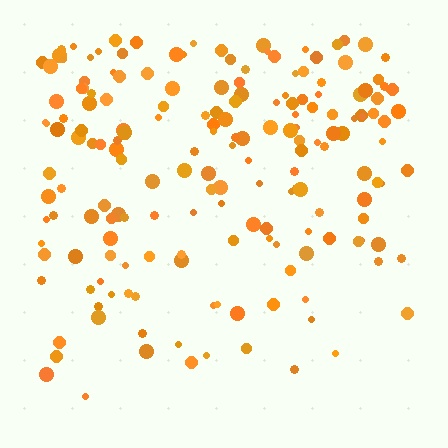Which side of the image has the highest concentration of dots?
The top.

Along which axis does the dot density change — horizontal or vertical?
Vertical.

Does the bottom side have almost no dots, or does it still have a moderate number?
Still a moderate number, just noticeably fewer than the top.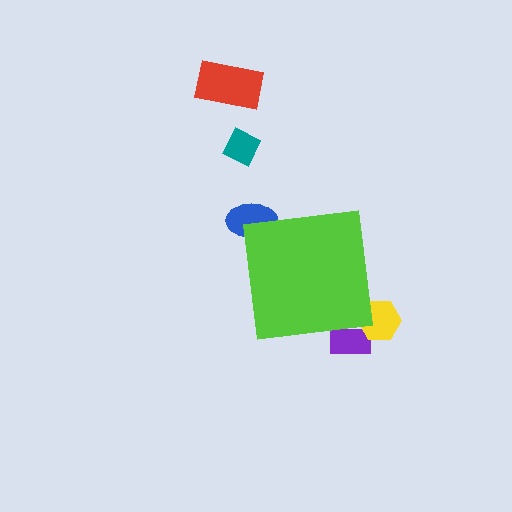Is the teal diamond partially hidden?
No, the teal diamond is fully visible.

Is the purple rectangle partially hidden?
Yes, the purple rectangle is partially hidden behind the lime square.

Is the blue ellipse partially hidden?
Yes, the blue ellipse is partially hidden behind the lime square.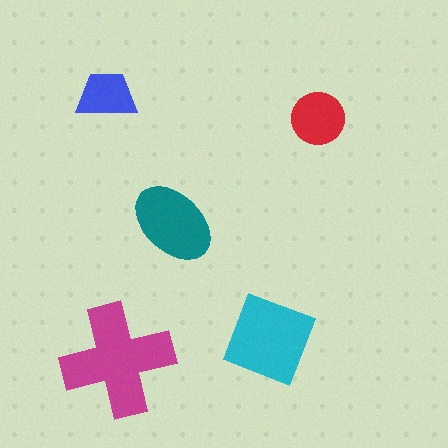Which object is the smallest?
The blue trapezoid.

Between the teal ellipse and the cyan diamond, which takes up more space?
The cyan diamond.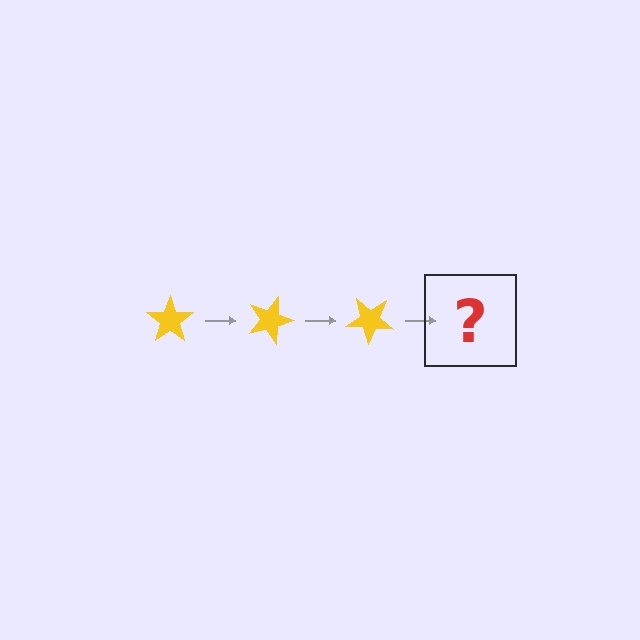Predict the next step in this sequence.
The next step is a yellow star rotated 60 degrees.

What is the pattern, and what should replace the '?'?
The pattern is that the star rotates 20 degrees each step. The '?' should be a yellow star rotated 60 degrees.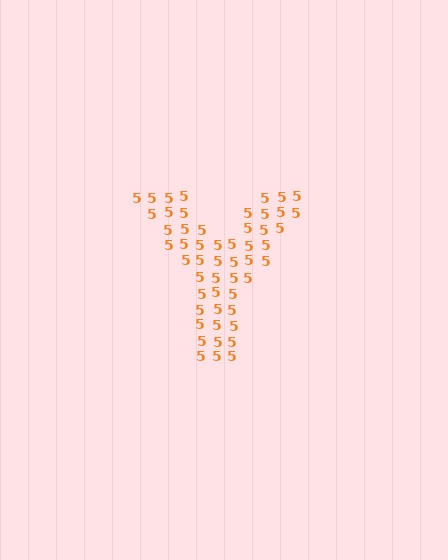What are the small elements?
The small elements are digit 5's.